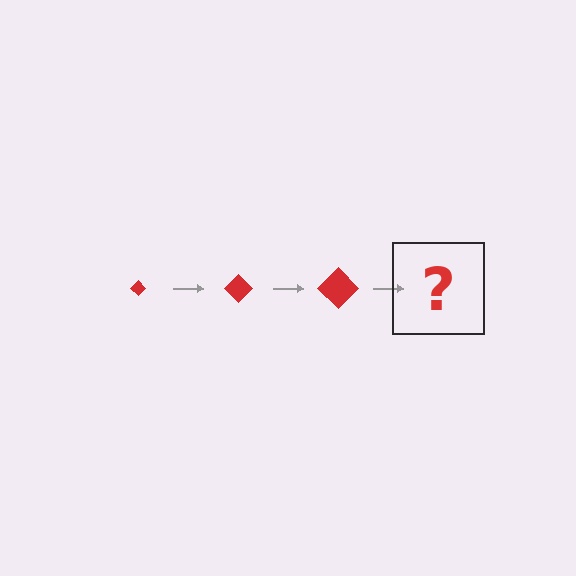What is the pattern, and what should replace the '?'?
The pattern is that the diamond gets progressively larger each step. The '?' should be a red diamond, larger than the previous one.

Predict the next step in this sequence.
The next step is a red diamond, larger than the previous one.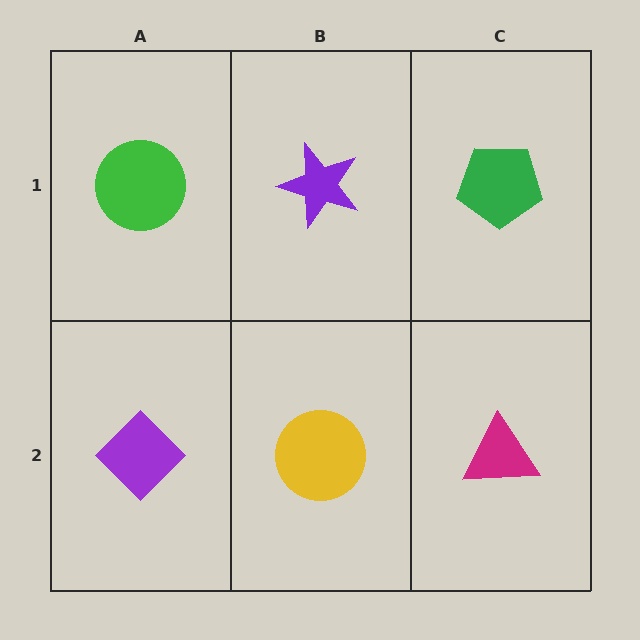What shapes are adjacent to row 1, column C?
A magenta triangle (row 2, column C), a purple star (row 1, column B).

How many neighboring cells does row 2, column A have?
2.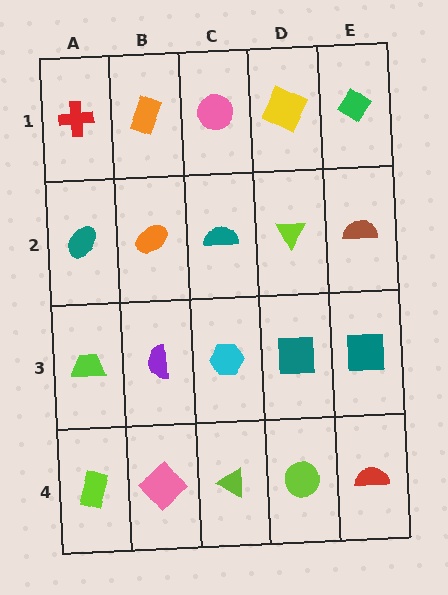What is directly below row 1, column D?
A lime triangle.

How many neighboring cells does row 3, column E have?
3.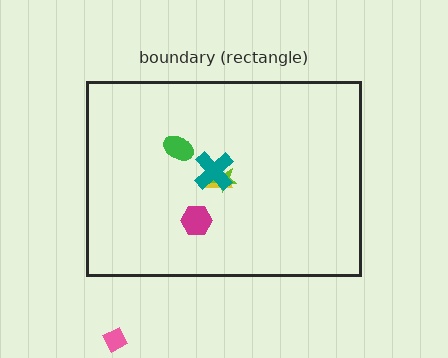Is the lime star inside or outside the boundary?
Inside.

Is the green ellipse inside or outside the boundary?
Inside.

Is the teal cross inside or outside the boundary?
Inside.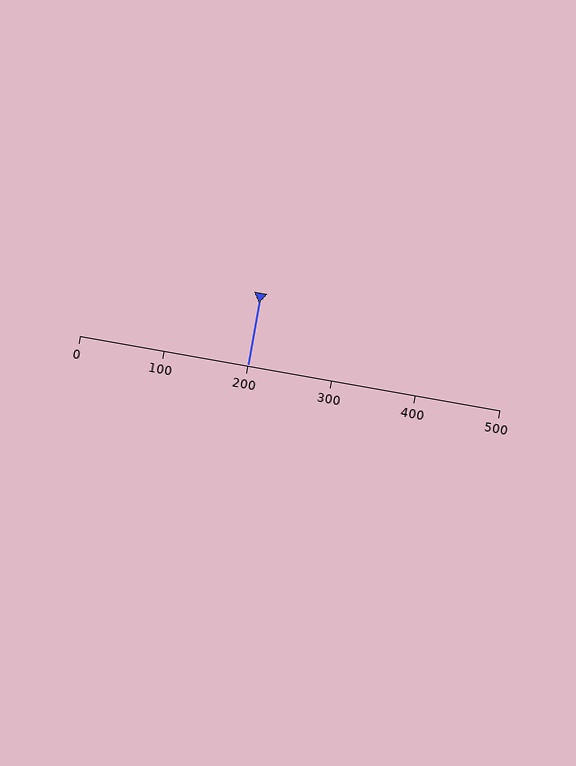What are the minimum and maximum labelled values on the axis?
The axis runs from 0 to 500.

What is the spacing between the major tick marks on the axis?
The major ticks are spaced 100 apart.